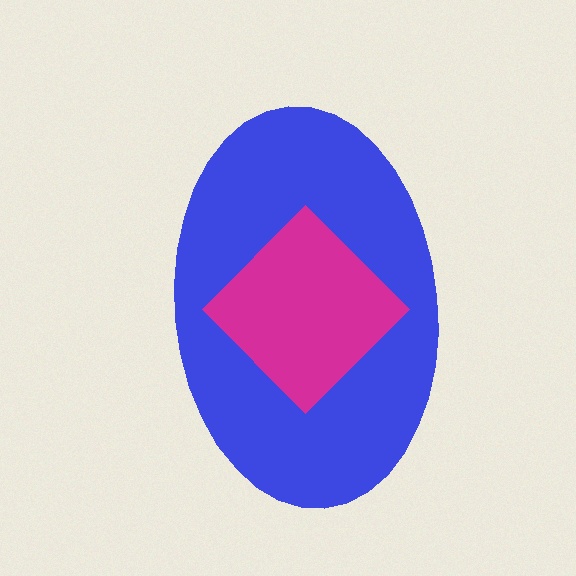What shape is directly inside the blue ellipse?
The magenta diamond.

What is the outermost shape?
The blue ellipse.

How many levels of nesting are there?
2.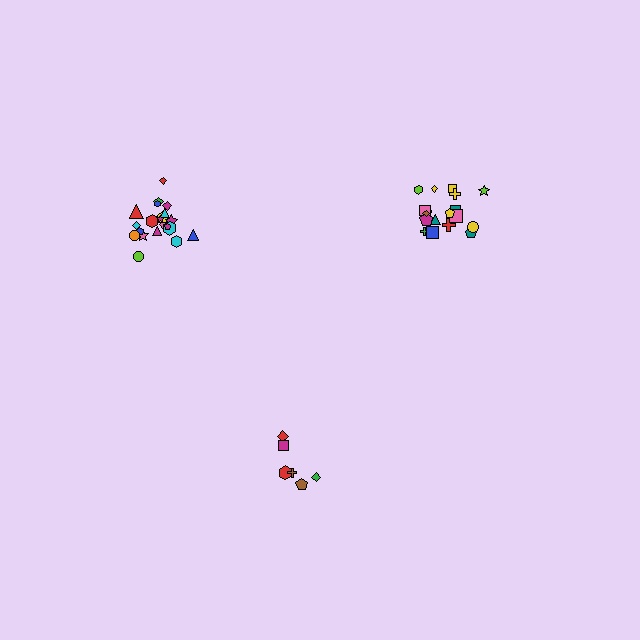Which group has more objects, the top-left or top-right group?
The top-left group.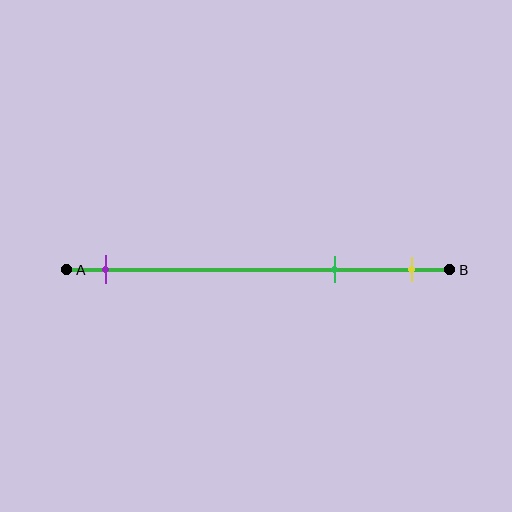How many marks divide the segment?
There are 3 marks dividing the segment.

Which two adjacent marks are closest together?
The green and yellow marks are the closest adjacent pair.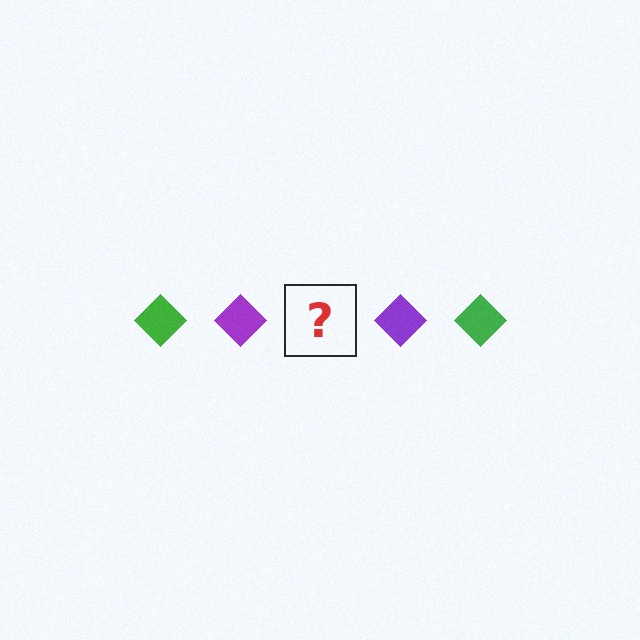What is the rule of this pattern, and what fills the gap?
The rule is that the pattern cycles through green, purple diamonds. The gap should be filled with a green diamond.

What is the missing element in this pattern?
The missing element is a green diamond.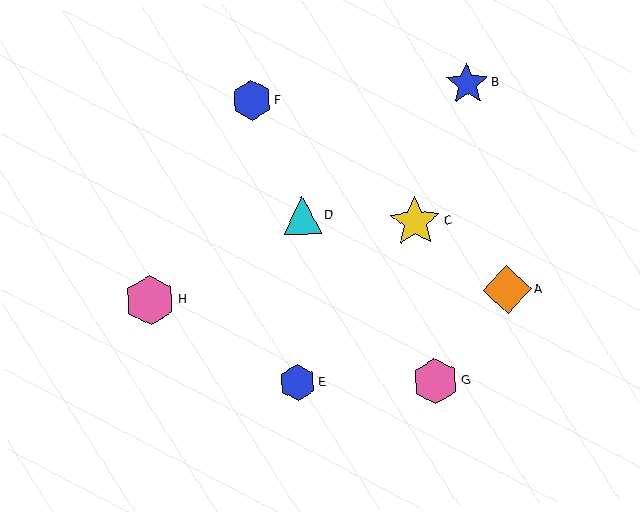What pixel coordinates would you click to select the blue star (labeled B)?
Click at (467, 84) to select the blue star B.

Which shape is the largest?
The yellow star (labeled C) is the largest.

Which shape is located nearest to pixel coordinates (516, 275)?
The orange diamond (labeled A) at (507, 290) is nearest to that location.